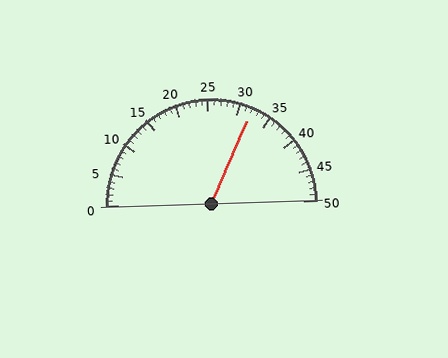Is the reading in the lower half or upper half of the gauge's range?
The reading is in the upper half of the range (0 to 50).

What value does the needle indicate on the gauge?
The needle indicates approximately 32.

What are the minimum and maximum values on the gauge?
The gauge ranges from 0 to 50.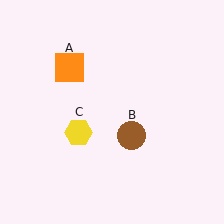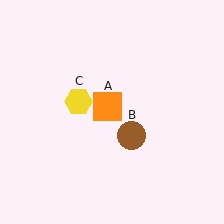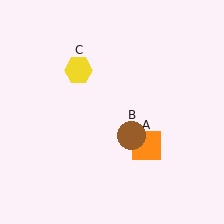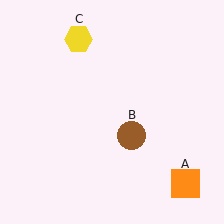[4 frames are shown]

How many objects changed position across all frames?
2 objects changed position: orange square (object A), yellow hexagon (object C).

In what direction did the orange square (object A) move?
The orange square (object A) moved down and to the right.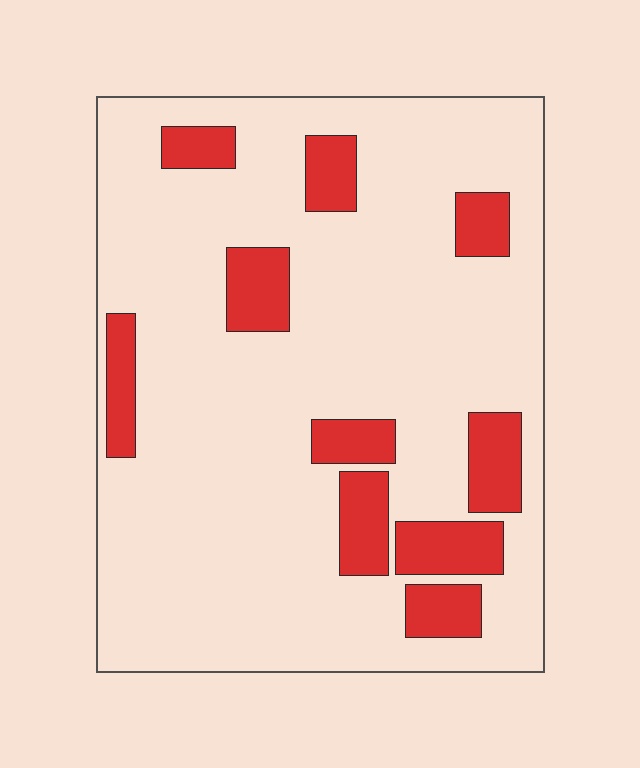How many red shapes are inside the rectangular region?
10.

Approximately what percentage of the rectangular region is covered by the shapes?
Approximately 15%.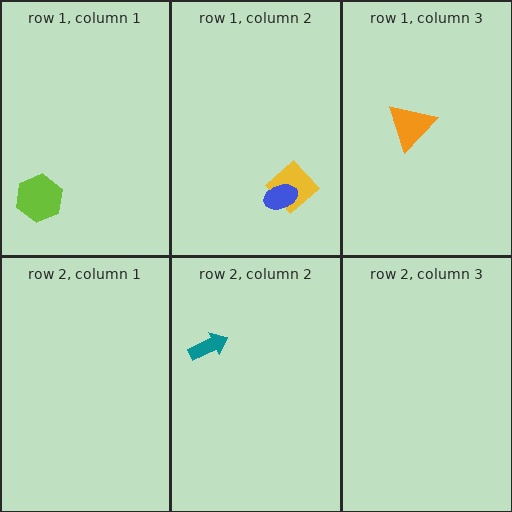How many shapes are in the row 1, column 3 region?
1.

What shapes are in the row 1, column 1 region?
The lime hexagon.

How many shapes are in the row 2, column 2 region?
1.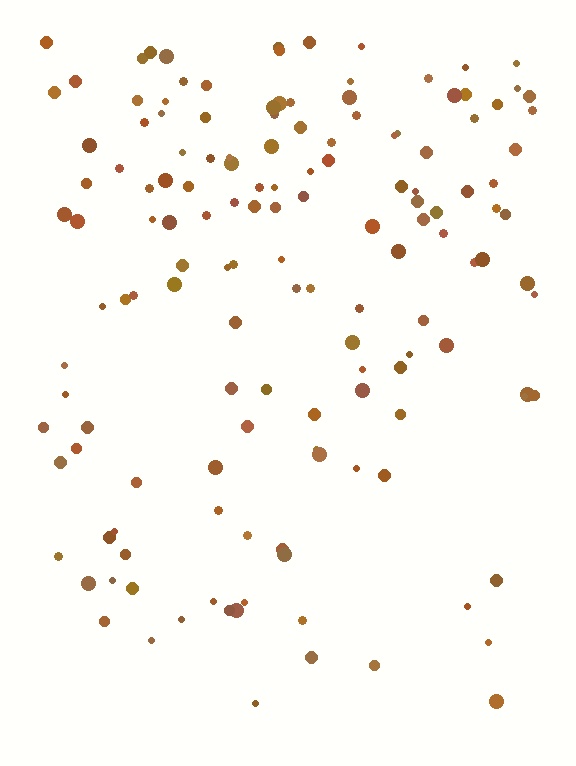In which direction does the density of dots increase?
From bottom to top, with the top side densest.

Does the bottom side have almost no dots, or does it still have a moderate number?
Still a moderate number, just noticeably fewer than the top.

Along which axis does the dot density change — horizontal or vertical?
Vertical.